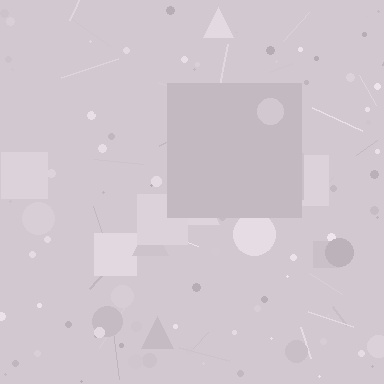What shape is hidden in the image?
A square is hidden in the image.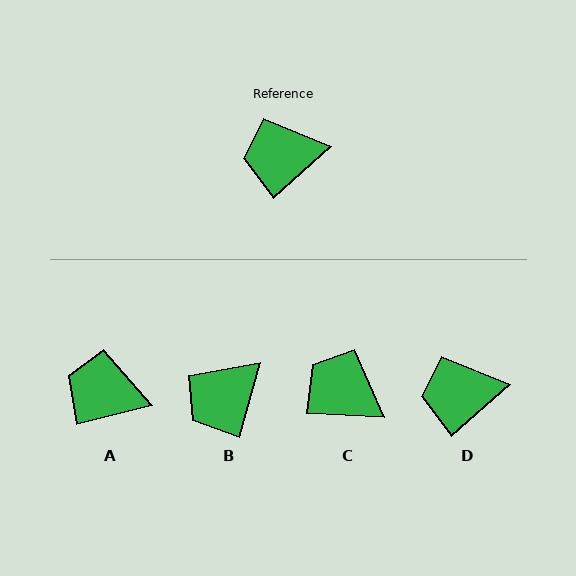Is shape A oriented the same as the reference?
No, it is off by about 27 degrees.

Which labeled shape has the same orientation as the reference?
D.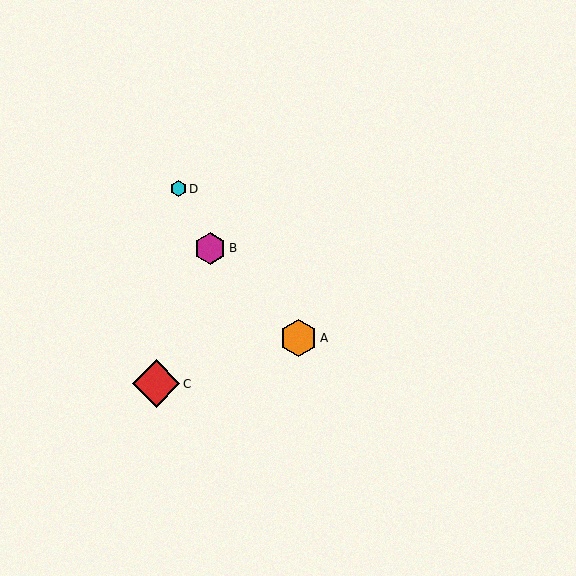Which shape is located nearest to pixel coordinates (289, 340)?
The orange hexagon (labeled A) at (298, 338) is nearest to that location.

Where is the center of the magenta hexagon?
The center of the magenta hexagon is at (210, 249).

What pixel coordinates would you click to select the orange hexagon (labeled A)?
Click at (298, 338) to select the orange hexagon A.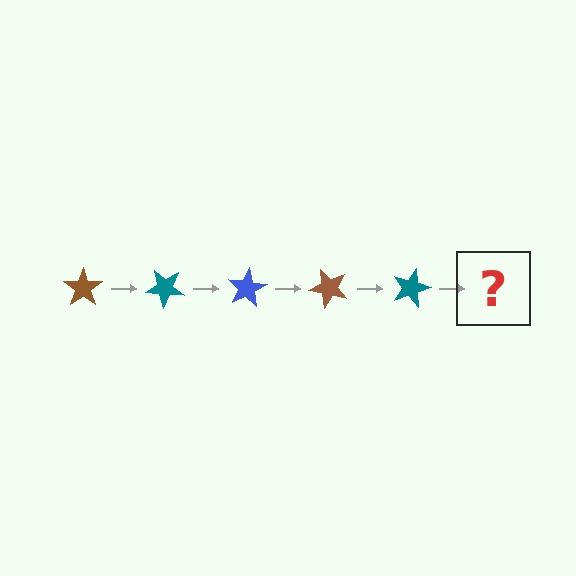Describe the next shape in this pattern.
It should be a blue star, rotated 200 degrees from the start.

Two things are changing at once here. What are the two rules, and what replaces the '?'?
The two rules are that it rotates 40 degrees each step and the color cycles through brown, teal, and blue. The '?' should be a blue star, rotated 200 degrees from the start.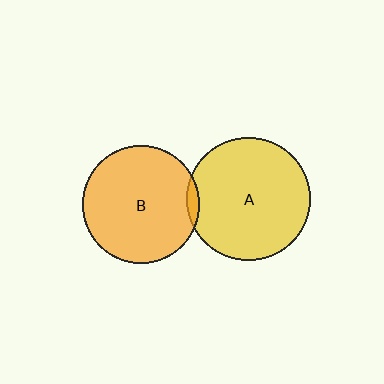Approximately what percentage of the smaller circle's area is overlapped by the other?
Approximately 5%.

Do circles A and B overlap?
Yes.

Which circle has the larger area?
Circle A (yellow).